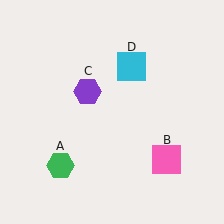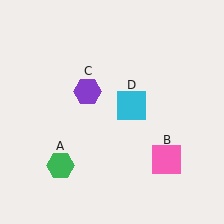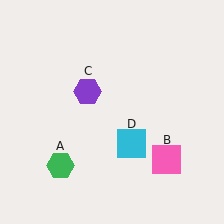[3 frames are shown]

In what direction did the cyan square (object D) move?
The cyan square (object D) moved down.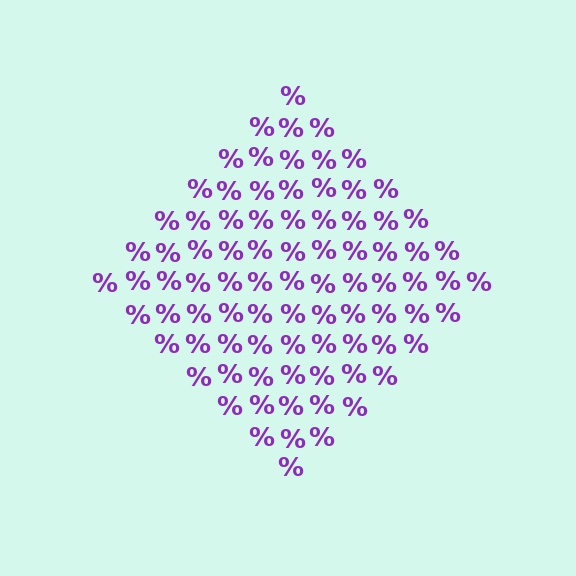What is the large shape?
The large shape is a diamond.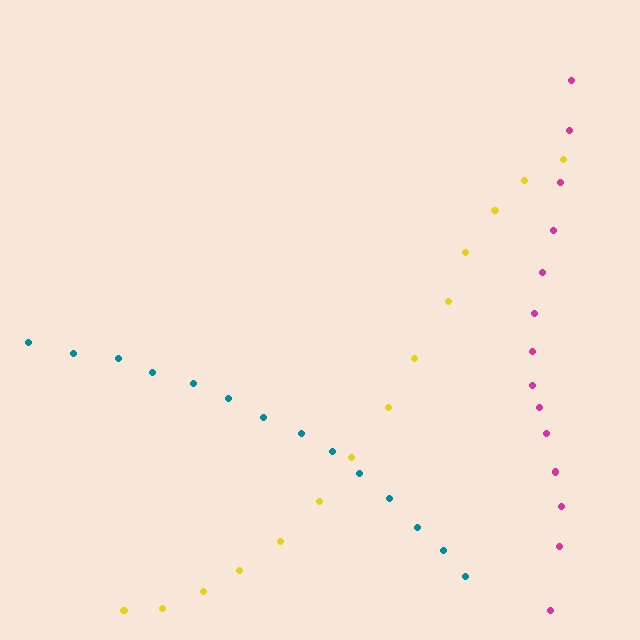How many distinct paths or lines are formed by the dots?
There are 3 distinct paths.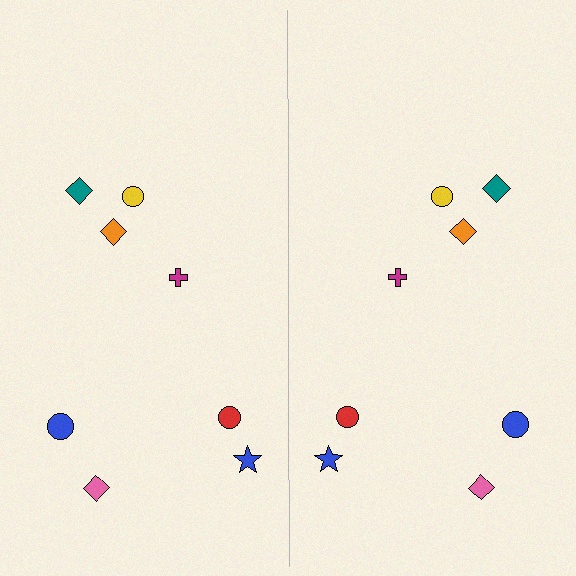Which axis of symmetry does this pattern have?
The pattern has a vertical axis of symmetry running through the center of the image.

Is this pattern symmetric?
Yes, this pattern has bilateral (reflection) symmetry.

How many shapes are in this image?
There are 16 shapes in this image.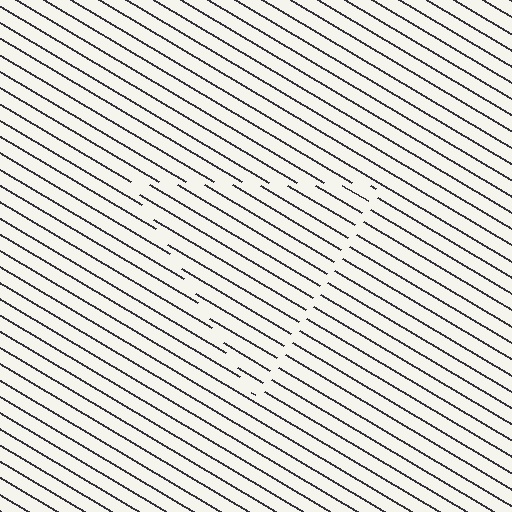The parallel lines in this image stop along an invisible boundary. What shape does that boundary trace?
An illusory triangle. The interior of the shape contains the same grating, shifted by half a period — the contour is defined by the phase discontinuity where line-ends from the inner and outer gratings abut.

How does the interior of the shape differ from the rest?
The interior of the shape contains the same grating, shifted by half a period — the contour is defined by the phase discontinuity where line-ends from the inner and outer gratings abut.